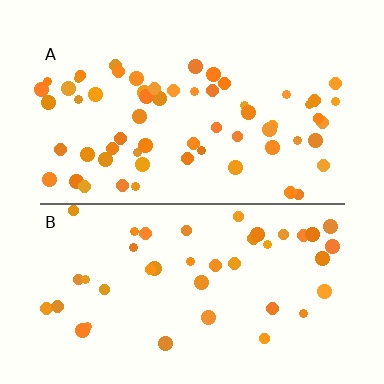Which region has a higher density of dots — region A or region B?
A (the top).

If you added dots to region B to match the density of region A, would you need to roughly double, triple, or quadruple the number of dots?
Approximately double.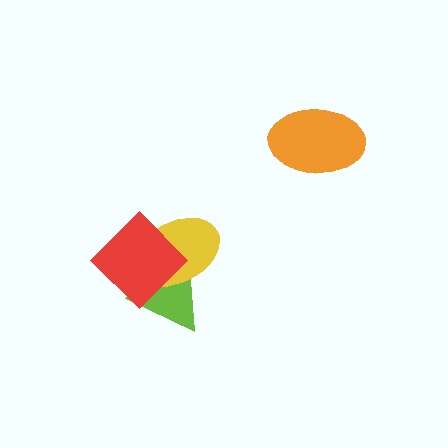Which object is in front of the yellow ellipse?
The red diamond is in front of the yellow ellipse.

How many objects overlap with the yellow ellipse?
2 objects overlap with the yellow ellipse.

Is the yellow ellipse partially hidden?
Yes, it is partially covered by another shape.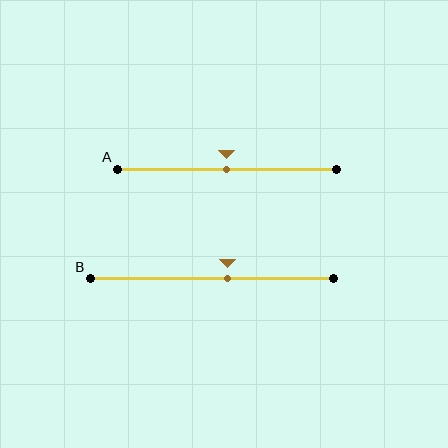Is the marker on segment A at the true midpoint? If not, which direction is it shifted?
Yes, the marker on segment A is at the true midpoint.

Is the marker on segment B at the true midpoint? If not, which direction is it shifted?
No, the marker on segment B is shifted to the right by about 6% of the segment length.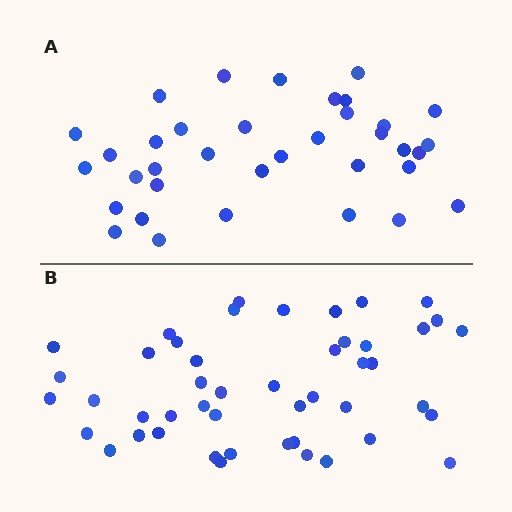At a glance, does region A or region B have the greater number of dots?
Region B (the bottom region) has more dots.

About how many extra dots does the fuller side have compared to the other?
Region B has roughly 12 or so more dots than region A.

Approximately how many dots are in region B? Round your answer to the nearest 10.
About 50 dots. (The exact count is 47, which rounds to 50.)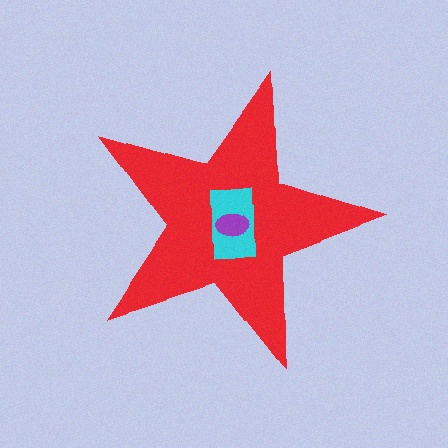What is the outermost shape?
The red star.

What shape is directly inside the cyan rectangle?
The purple ellipse.